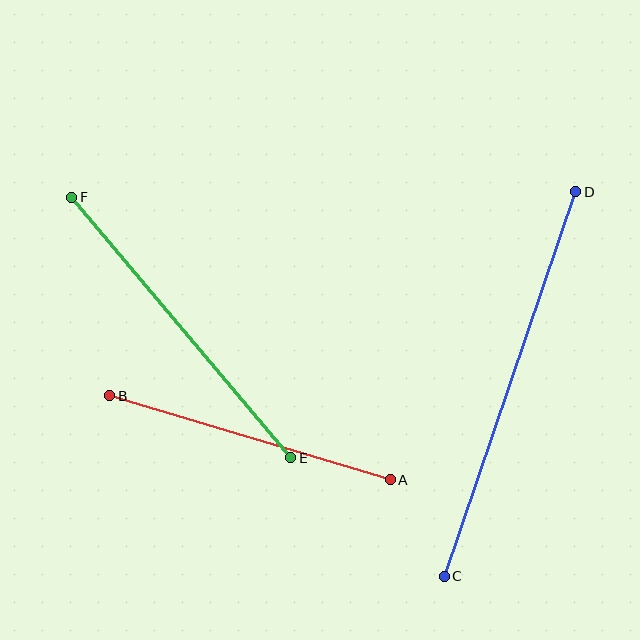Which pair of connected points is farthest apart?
Points C and D are farthest apart.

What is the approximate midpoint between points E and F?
The midpoint is at approximately (181, 328) pixels.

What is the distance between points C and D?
The distance is approximately 406 pixels.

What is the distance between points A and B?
The distance is approximately 293 pixels.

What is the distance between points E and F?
The distance is approximately 340 pixels.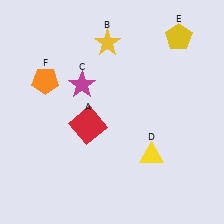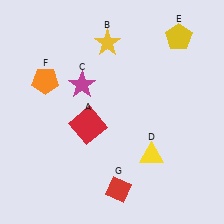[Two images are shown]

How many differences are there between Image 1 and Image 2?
There is 1 difference between the two images.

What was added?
A red diamond (G) was added in Image 2.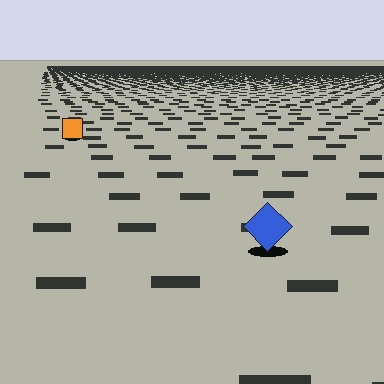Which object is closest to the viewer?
The blue diamond is closest. The texture marks near it are larger and more spread out.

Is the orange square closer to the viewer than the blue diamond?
No. The blue diamond is closer — you can tell from the texture gradient: the ground texture is coarser near it.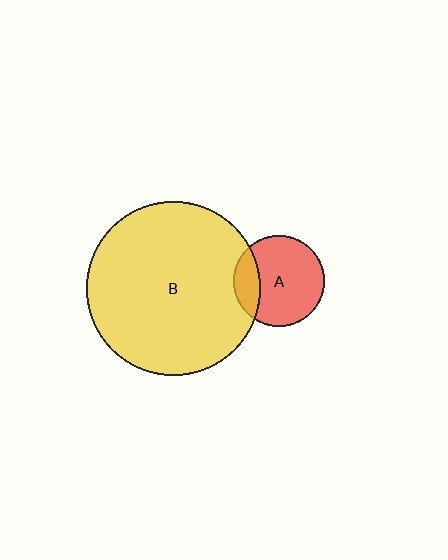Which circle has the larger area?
Circle B (yellow).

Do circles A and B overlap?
Yes.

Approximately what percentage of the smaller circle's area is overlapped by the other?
Approximately 20%.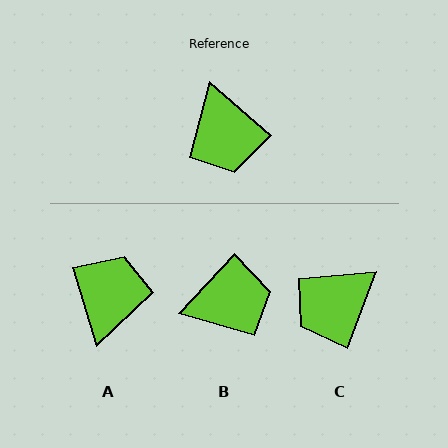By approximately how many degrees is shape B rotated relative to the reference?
Approximately 88 degrees counter-clockwise.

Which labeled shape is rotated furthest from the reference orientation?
A, about 147 degrees away.